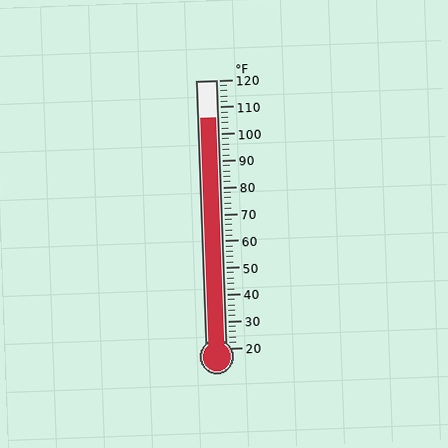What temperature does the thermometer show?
The thermometer shows approximately 106°F.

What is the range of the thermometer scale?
The thermometer scale ranges from 20°F to 120°F.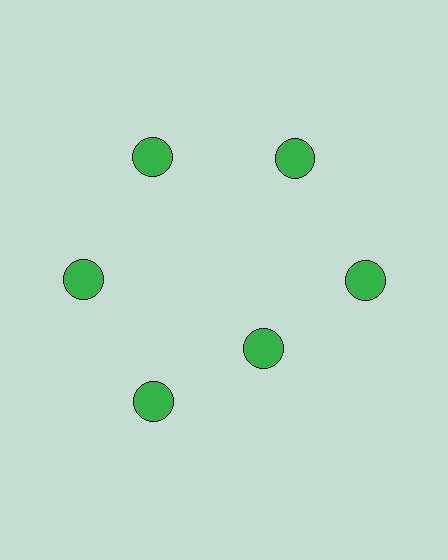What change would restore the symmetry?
The symmetry would be restored by moving it outward, back onto the ring so that all 6 circles sit at equal angles and equal distance from the center.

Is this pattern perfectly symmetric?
No. The 6 green circles are arranged in a ring, but one element near the 5 o'clock position is pulled inward toward the center, breaking the 6-fold rotational symmetry.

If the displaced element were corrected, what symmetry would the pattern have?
It would have 6-fold rotational symmetry — the pattern would map onto itself every 60 degrees.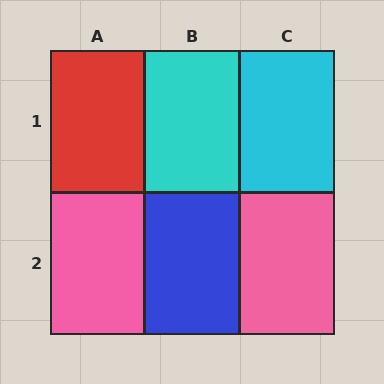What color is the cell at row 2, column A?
Pink.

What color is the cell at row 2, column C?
Pink.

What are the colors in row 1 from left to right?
Red, cyan, cyan.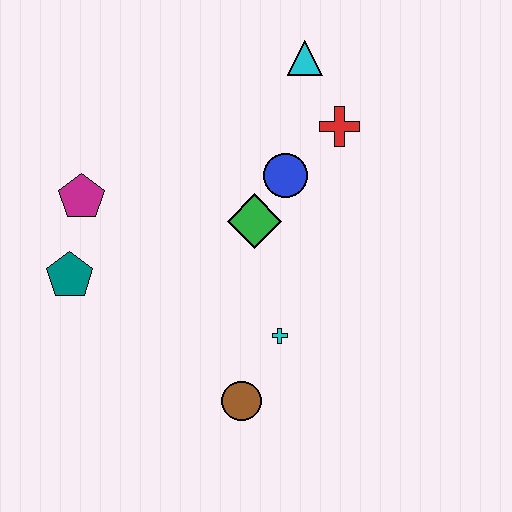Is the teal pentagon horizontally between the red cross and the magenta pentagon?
No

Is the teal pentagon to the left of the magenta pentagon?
Yes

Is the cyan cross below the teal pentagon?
Yes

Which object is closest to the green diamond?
The blue circle is closest to the green diamond.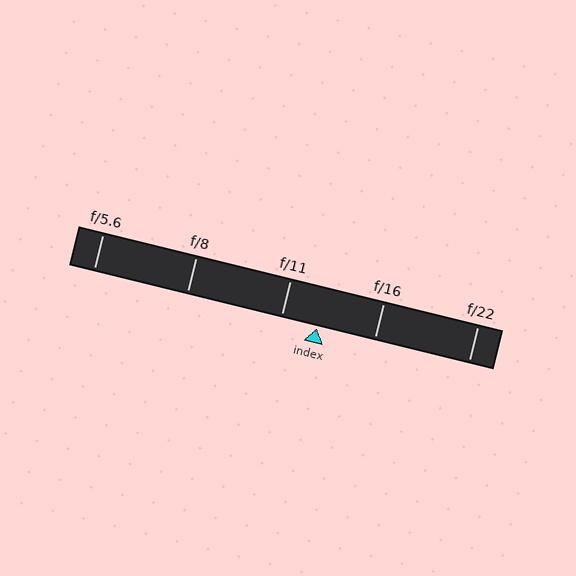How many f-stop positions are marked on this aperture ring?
There are 5 f-stop positions marked.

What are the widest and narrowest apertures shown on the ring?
The widest aperture shown is f/5.6 and the narrowest is f/22.